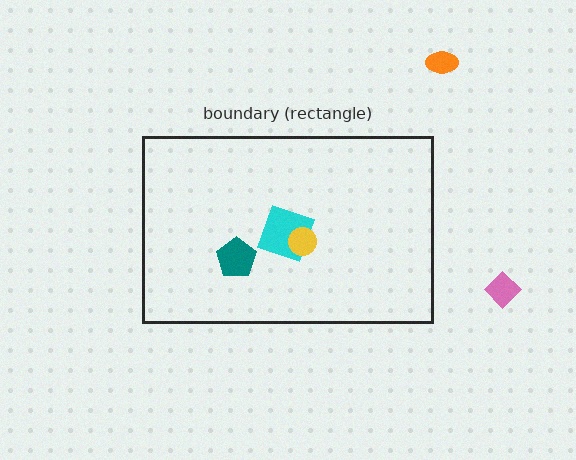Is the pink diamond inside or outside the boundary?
Outside.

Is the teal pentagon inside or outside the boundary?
Inside.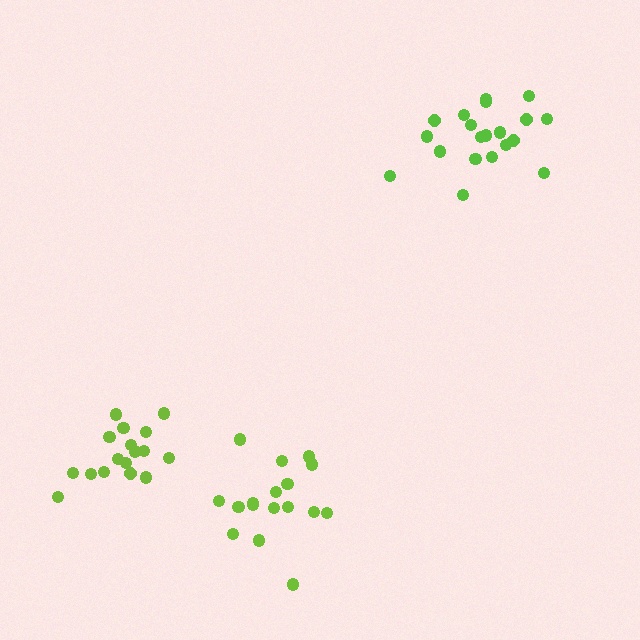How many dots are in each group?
Group 1: 20 dots, Group 2: 17 dots, Group 3: 17 dots (54 total).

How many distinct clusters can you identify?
There are 3 distinct clusters.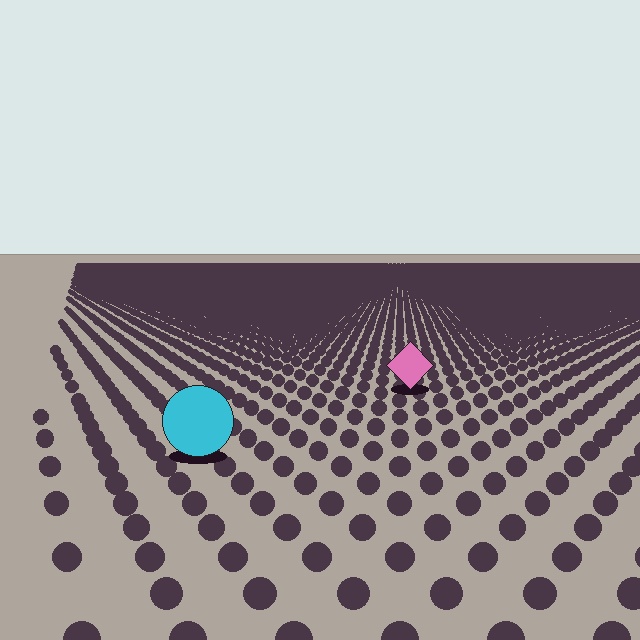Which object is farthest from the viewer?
The pink diamond is farthest from the viewer. It appears smaller and the ground texture around it is denser.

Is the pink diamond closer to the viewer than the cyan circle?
No. The cyan circle is closer — you can tell from the texture gradient: the ground texture is coarser near it.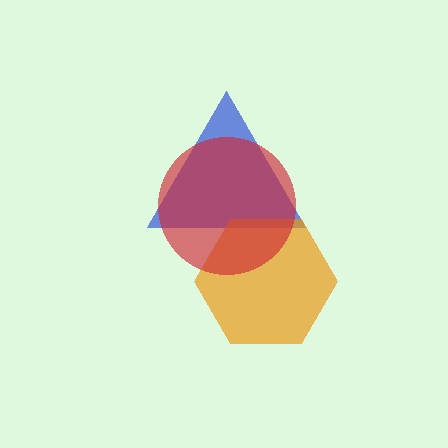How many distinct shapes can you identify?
There are 3 distinct shapes: a blue triangle, an orange hexagon, a red circle.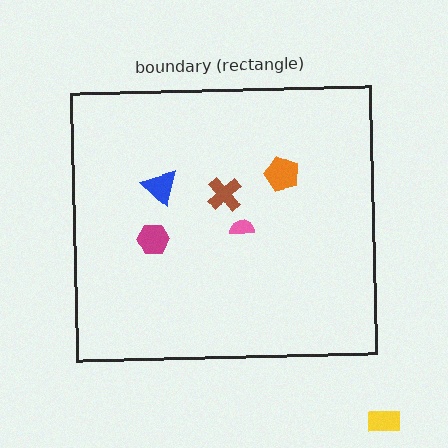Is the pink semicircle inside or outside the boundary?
Inside.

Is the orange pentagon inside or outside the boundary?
Inside.